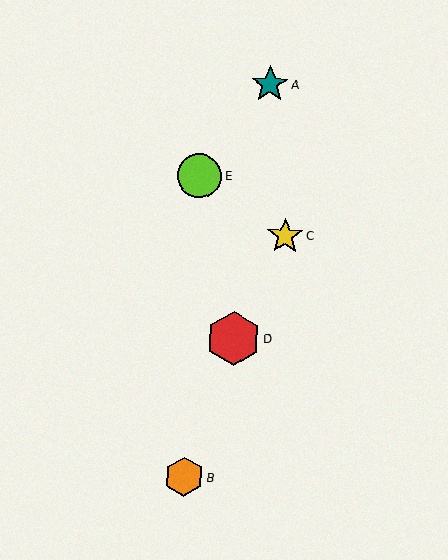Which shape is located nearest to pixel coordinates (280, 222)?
The yellow star (labeled C) at (285, 236) is nearest to that location.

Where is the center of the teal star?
The center of the teal star is at (270, 84).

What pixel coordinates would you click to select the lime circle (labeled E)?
Click at (200, 176) to select the lime circle E.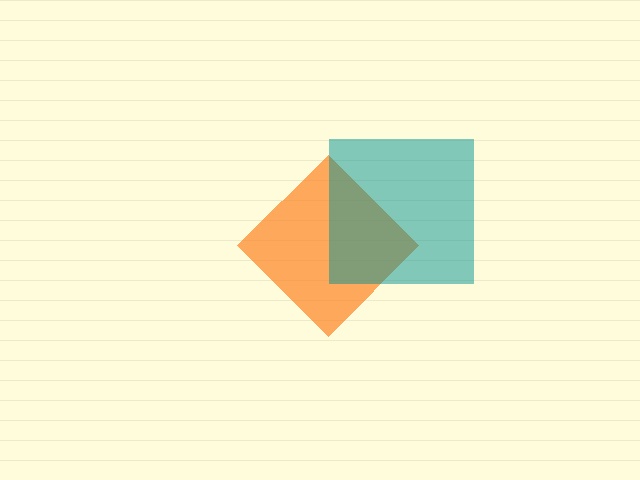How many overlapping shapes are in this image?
There are 2 overlapping shapes in the image.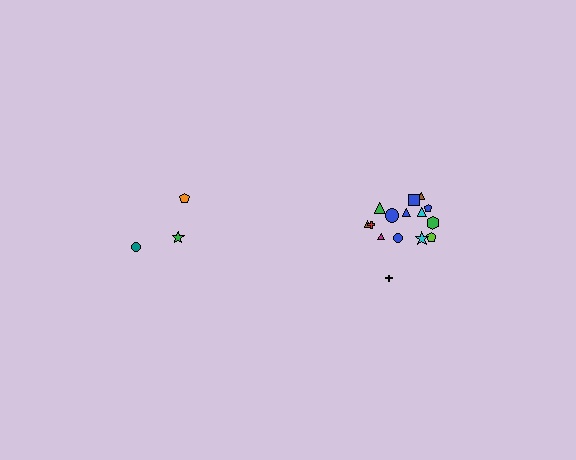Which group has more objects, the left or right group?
The right group.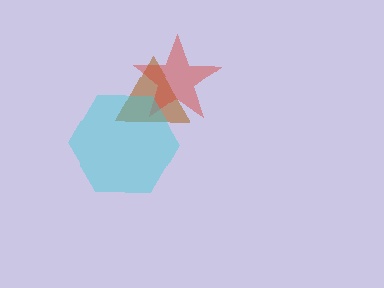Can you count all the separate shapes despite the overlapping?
Yes, there are 3 separate shapes.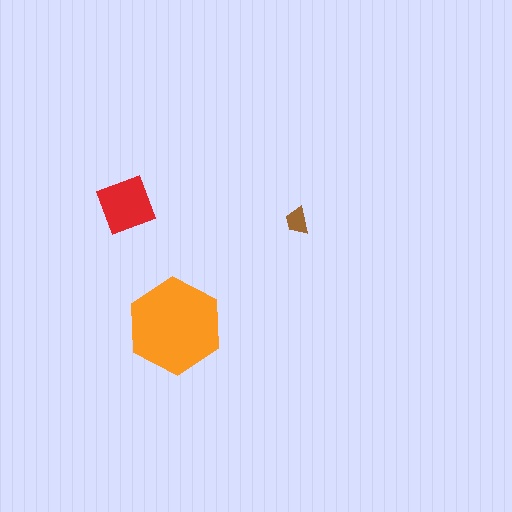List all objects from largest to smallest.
The orange hexagon, the red diamond, the brown trapezoid.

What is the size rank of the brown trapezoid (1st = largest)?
3rd.